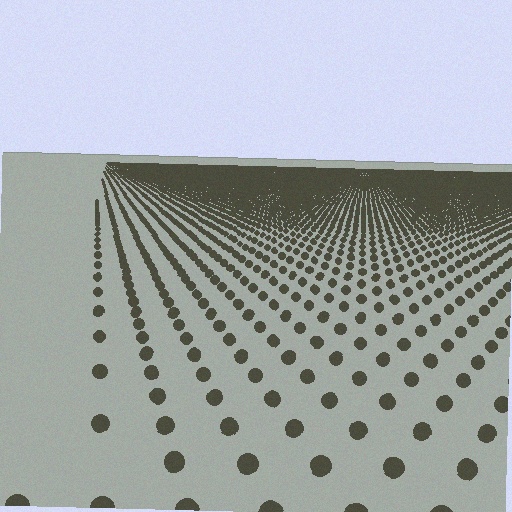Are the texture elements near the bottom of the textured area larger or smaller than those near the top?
Larger. Near the bottom, elements are closer to the viewer and appear at a bigger on-screen size.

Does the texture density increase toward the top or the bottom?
Density increases toward the top.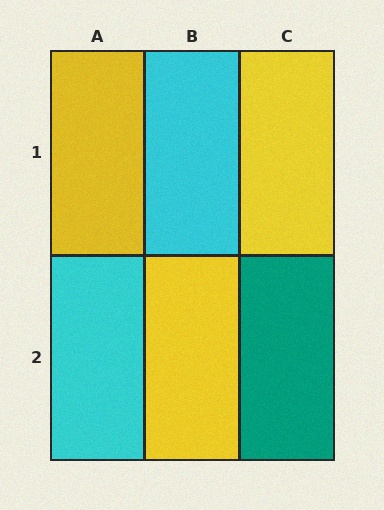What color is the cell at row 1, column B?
Cyan.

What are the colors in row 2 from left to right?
Cyan, yellow, teal.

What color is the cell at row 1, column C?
Yellow.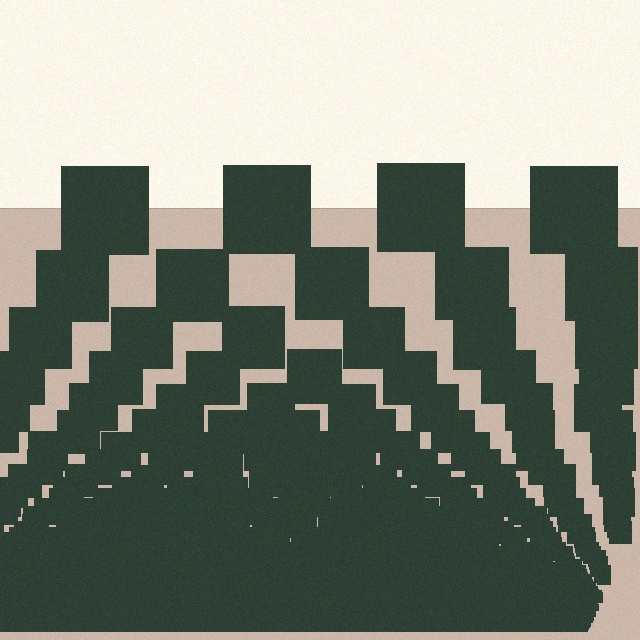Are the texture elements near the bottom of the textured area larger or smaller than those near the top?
Smaller. The gradient is inverted — elements near the bottom are smaller and denser.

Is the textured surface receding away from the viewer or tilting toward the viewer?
The surface appears to tilt toward the viewer. Texture elements get larger and sparser toward the top.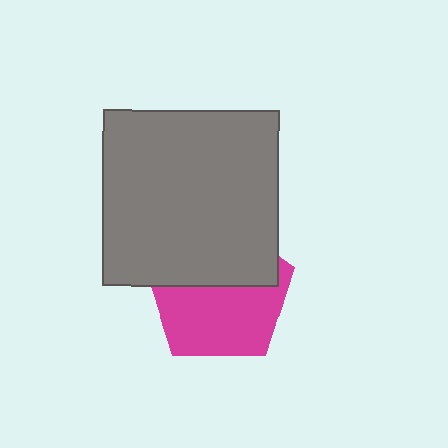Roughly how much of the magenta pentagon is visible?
About half of it is visible (roughly 55%).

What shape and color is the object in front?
The object in front is a gray square.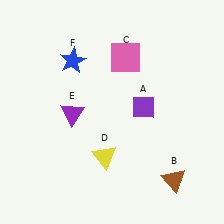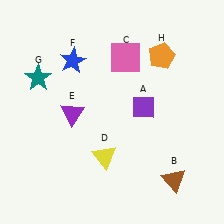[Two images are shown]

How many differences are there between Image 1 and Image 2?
There are 2 differences between the two images.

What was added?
A teal star (G), an orange pentagon (H) were added in Image 2.